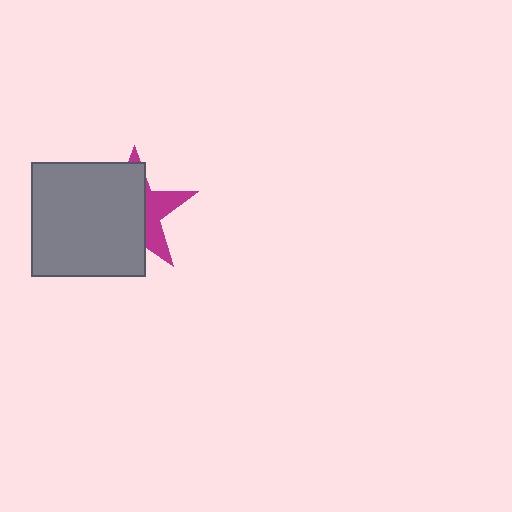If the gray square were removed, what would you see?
You would see the complete magenta star.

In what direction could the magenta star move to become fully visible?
The magenta star could move right. That would shift it out from behind the gray square entirely.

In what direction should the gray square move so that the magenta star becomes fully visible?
The gray square should move left. That is the shortest direction to clear the overlap and leave the magenta star fully visible.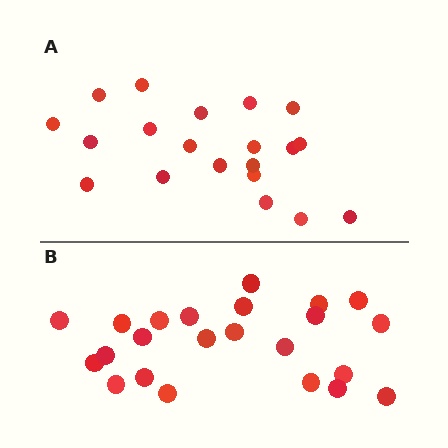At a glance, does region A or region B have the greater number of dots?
Region B (the bottom region) has more dots.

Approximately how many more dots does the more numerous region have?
Region B has just a few more — roughly 2 or 3 more dots than region A.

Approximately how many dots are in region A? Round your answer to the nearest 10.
About 20 dots.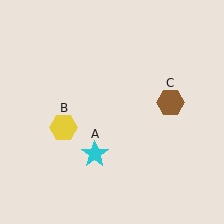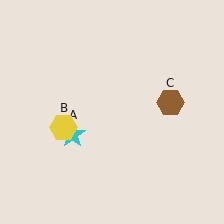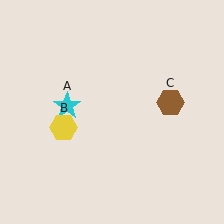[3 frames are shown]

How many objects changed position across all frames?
1 object changed position: cyan star (object A).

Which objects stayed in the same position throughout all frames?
Yellow hexagon (object B) and brown hexagon (object C) remained stationary.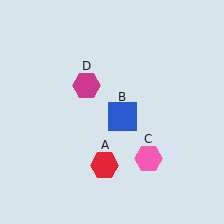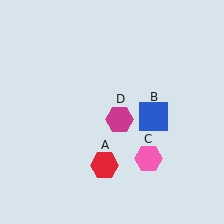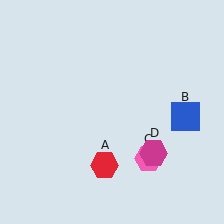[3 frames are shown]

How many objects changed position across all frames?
2 objects changed position: blue square (object B), magenta hexagon (object D).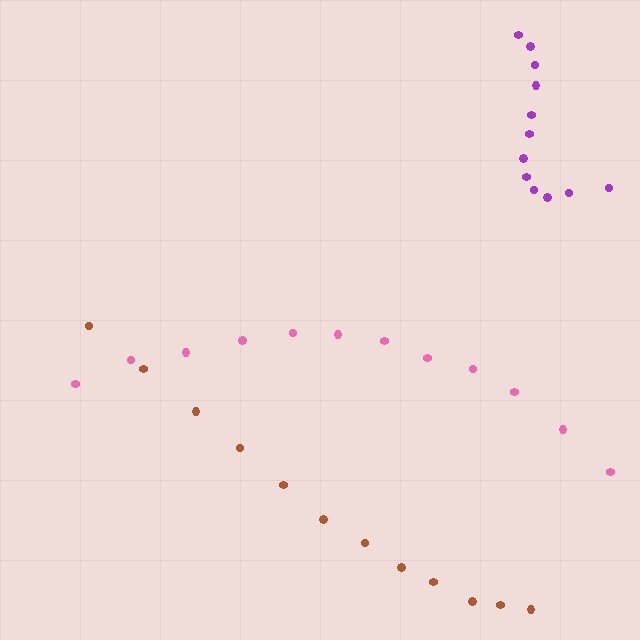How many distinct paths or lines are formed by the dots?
There are 3 distinct paths.